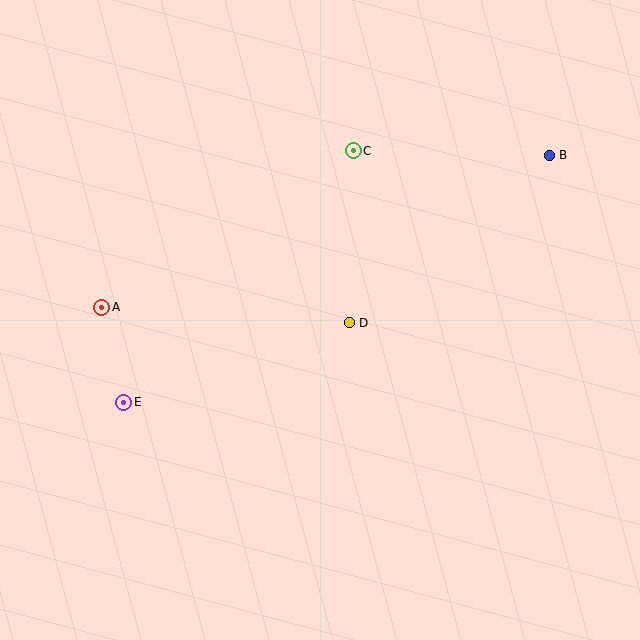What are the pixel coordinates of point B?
Point B is at (549, 155).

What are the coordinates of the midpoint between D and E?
The midpoint between D and E is at (237, 363).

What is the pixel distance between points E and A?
The distance between E and A is 98 pixels.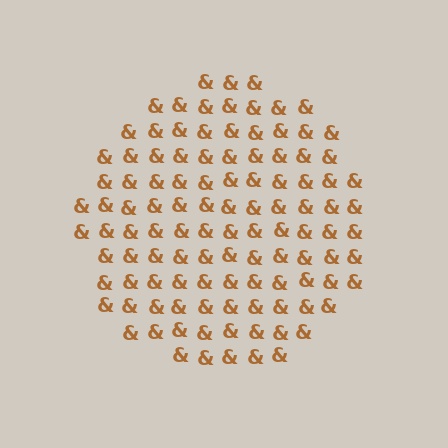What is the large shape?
The large shape is a circle.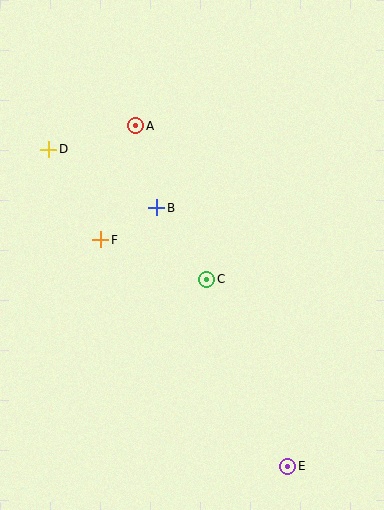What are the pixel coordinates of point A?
Point A is at (136, 126).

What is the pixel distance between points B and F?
The distance between B and F is 65 pixels.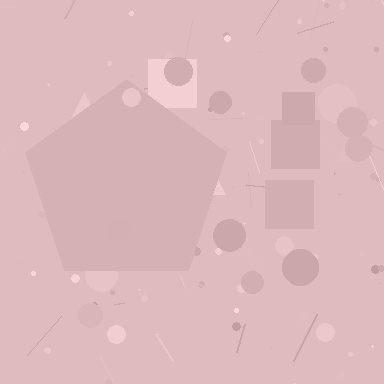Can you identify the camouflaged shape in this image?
The camouflaged shape is a pentagon.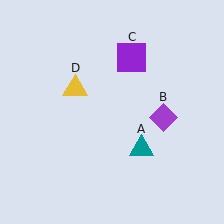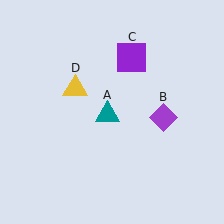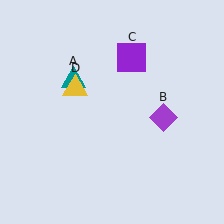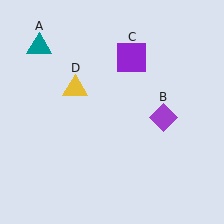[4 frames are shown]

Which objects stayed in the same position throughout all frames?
Purple diamond (object B) and purple square (object C) and yellow triangle (object D) remained stationary.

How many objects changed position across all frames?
1 object changed position: teal triangle (object A).